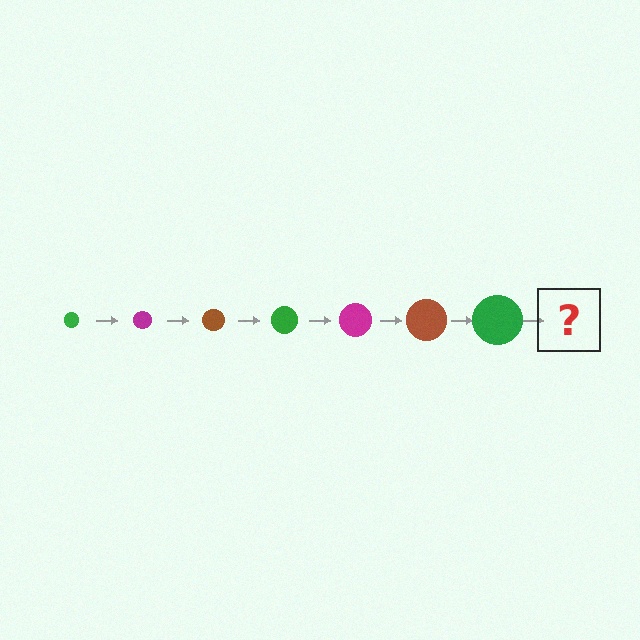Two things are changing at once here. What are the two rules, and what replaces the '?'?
The two rules are that the circle grows larger each step and the color cycles through green, magenta, and brown. The '?' should be a magenta circle, larger than the previous one.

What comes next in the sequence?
The next element should be a magenta circle, larger than the previous one.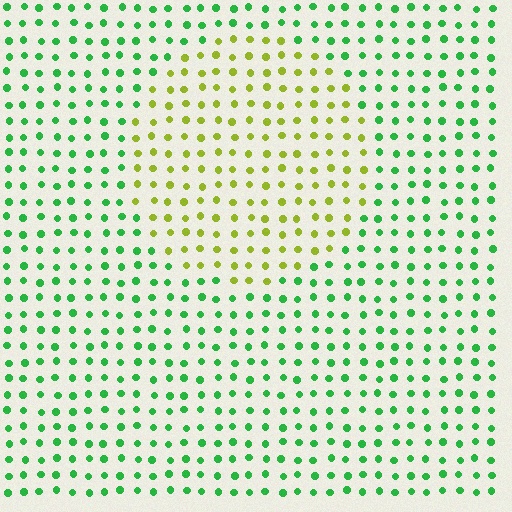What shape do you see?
I see a circle.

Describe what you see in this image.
The image is filled with small green elements in a uniform arrangement. A circle-shaped region is visible where the elements are tinted to a slightly different hue, forming a subtle color boundary.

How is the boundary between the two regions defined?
The boundary is defined purely by a slight shift in hue (about 55 degrees). Spacing, size, and orientation are identical on both sides.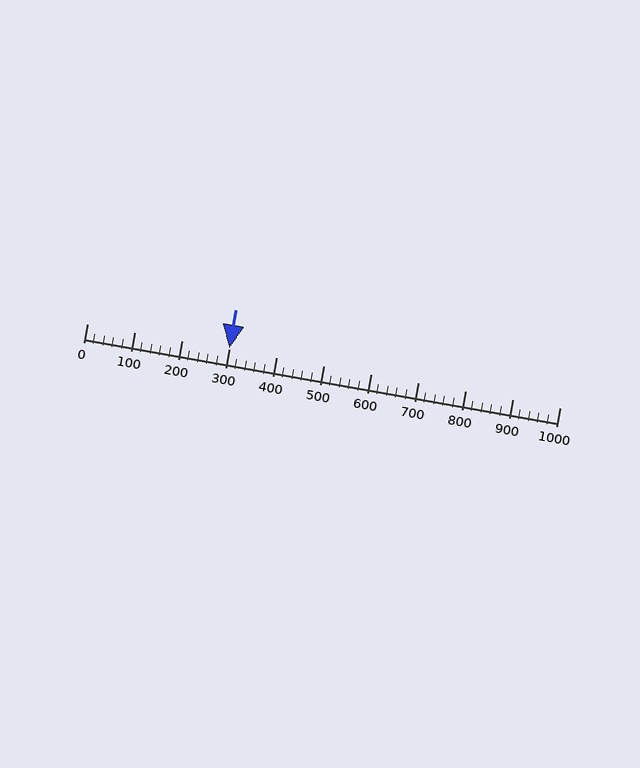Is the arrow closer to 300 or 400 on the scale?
The arrow is closer to 300.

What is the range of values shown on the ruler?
The ruler shows values from 0 to 1000.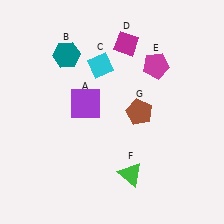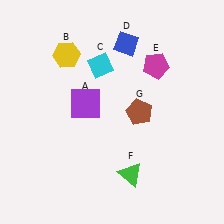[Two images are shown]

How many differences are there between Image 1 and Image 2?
There are 2 differences between the two images.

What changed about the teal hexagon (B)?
In Image 1, B is teal. In Image 2, it changed to yellow.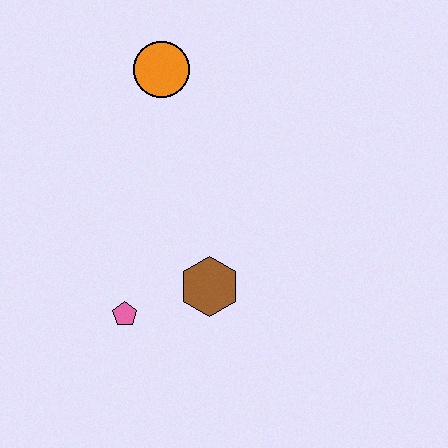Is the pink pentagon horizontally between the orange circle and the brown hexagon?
No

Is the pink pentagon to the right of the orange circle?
No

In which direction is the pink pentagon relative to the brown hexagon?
The pink pentagon is to the left of the brown hexagon.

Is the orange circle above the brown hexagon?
Yes